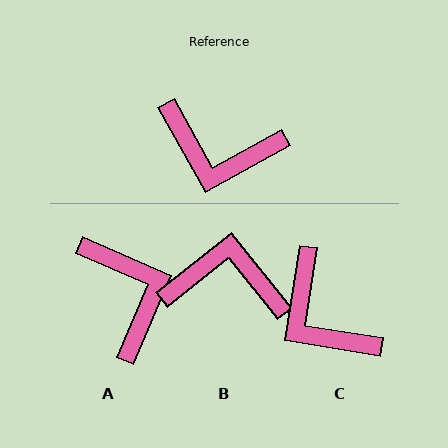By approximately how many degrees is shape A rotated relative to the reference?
Approximately 127 degrees counter-clockwise.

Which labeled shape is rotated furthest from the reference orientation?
B, about 171 degrees away.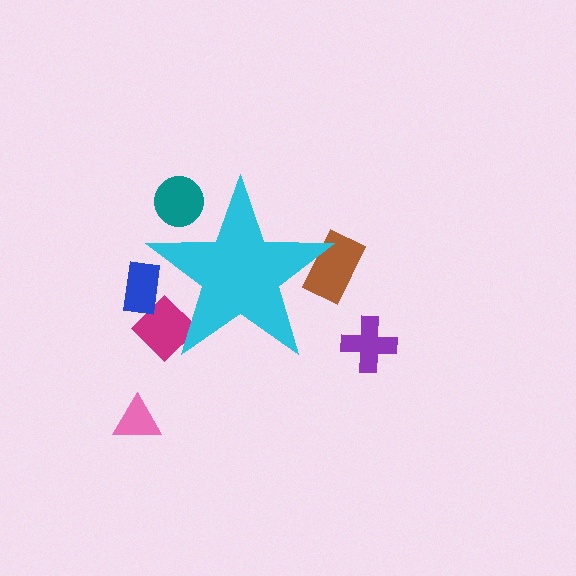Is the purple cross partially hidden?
No, the purple cross is fully visible.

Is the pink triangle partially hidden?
No, the pink triangle is fully visible.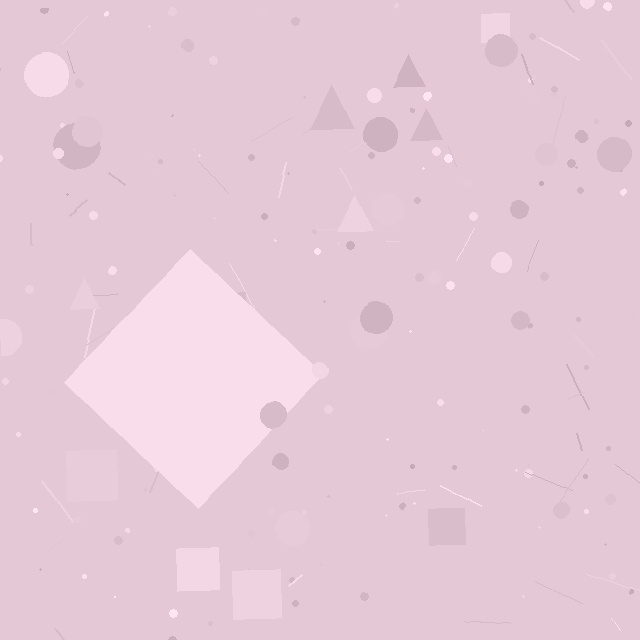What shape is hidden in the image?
A diamond is hidden in the image.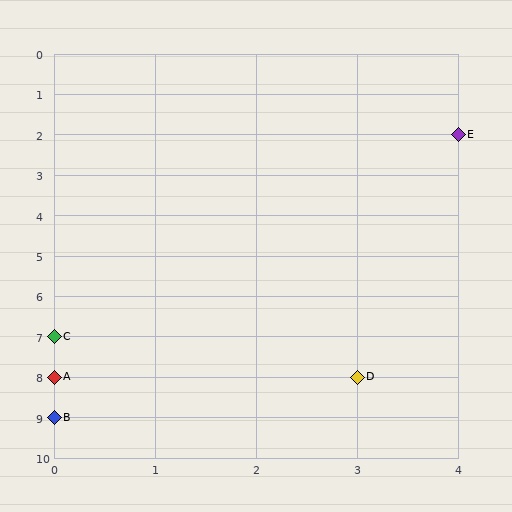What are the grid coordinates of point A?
Point A is at grid coordinates (0, 8).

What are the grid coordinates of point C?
Point C is at grid coordinates (0, 7).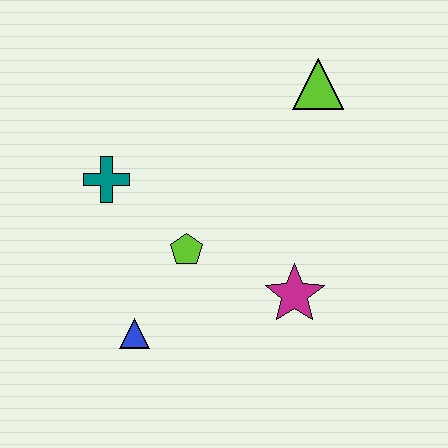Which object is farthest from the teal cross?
The lime triangle is farthest from the teal cross.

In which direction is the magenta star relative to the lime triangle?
The magenta star is below the lime triangle.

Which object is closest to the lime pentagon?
The blue triangle is closest to the lime pentagon.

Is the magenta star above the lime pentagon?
No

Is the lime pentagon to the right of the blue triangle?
Yes